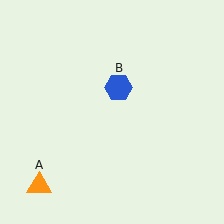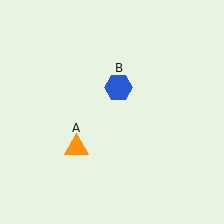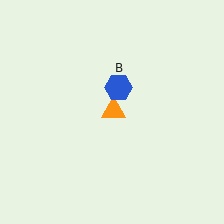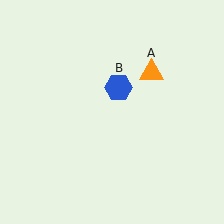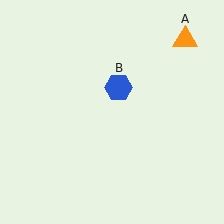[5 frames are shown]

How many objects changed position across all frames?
1 object changed position: orange triangle (object A).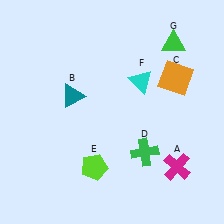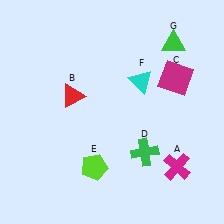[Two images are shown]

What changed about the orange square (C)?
In Image 1, C is orange. In Image 2, it changed to magenta.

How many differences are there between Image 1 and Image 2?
There are 2 differences between the two images.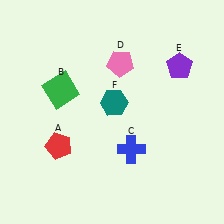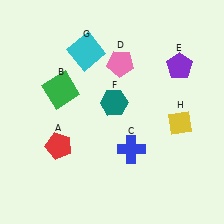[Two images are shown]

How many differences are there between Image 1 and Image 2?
There are 2 differences between the two images.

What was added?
A cyan square (G), a yellow diamond (H) were added in Image 2.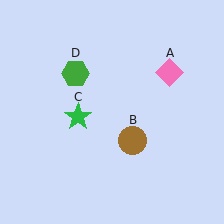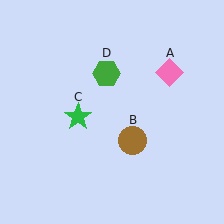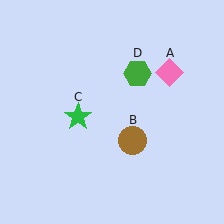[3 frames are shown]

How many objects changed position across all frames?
1 object changed position: green hexagon (object D).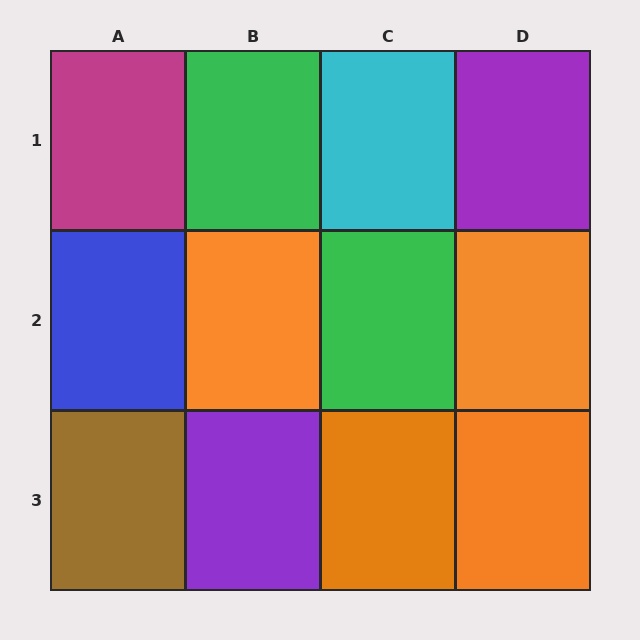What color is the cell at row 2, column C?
Green.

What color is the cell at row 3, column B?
Purple.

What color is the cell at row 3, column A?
Brown.